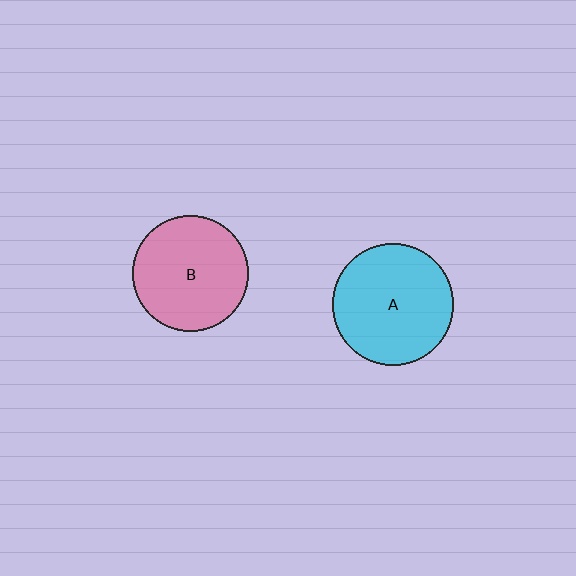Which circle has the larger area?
Circle A (cyan).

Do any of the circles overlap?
No, none of the circles overlap.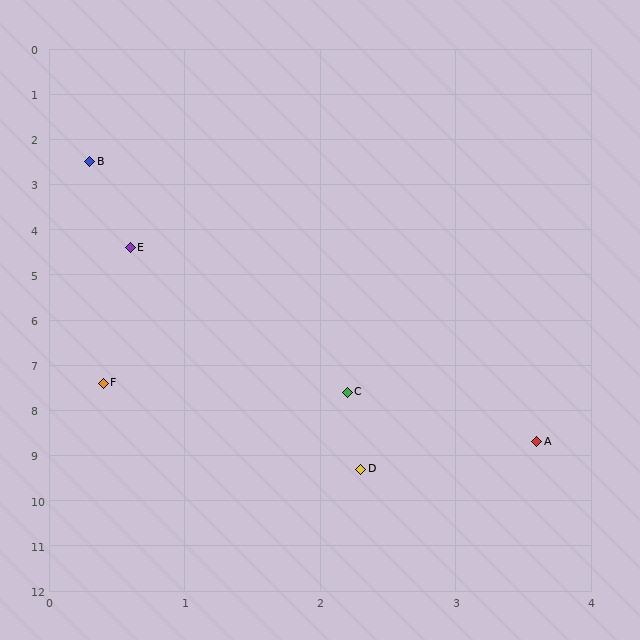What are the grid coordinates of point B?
Point B is at approximately (0.3, 2.5).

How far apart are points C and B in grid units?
Points C and B are about 5.4 grid units apart.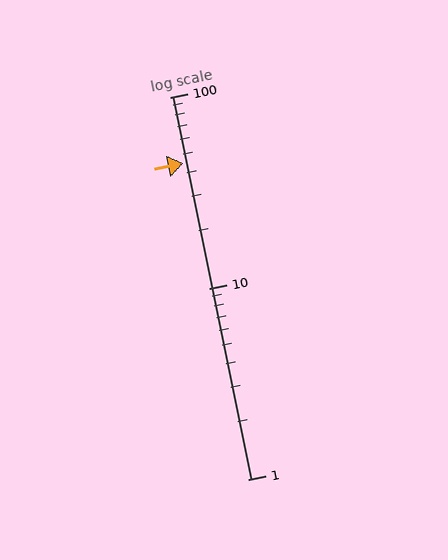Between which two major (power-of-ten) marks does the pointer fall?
The pointer is between 10 and 100.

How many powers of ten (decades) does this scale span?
The scale spans 2 decades, from 1 to 100.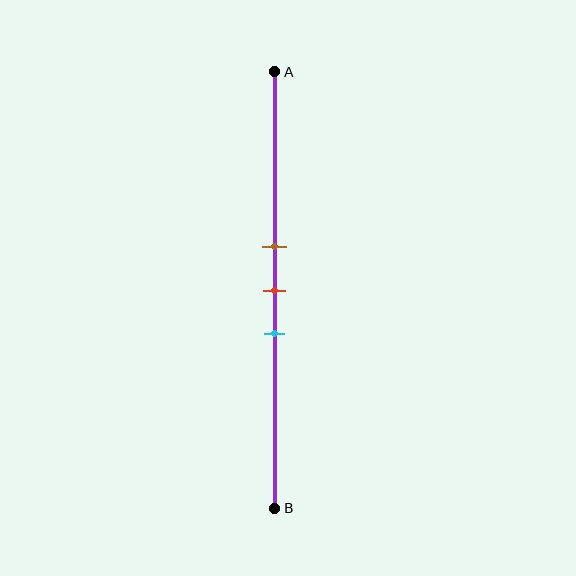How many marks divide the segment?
There are 3 marks dividing the segment.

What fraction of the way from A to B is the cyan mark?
The cyan mark is approximately 60% (0.6) of the way from A to B.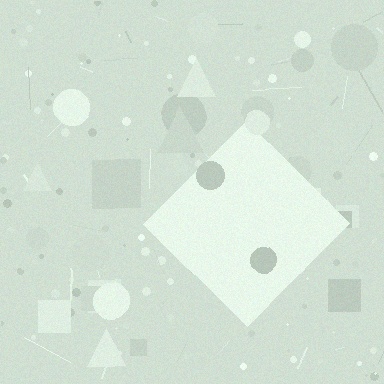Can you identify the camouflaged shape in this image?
The camouflaged shape is a diamond.